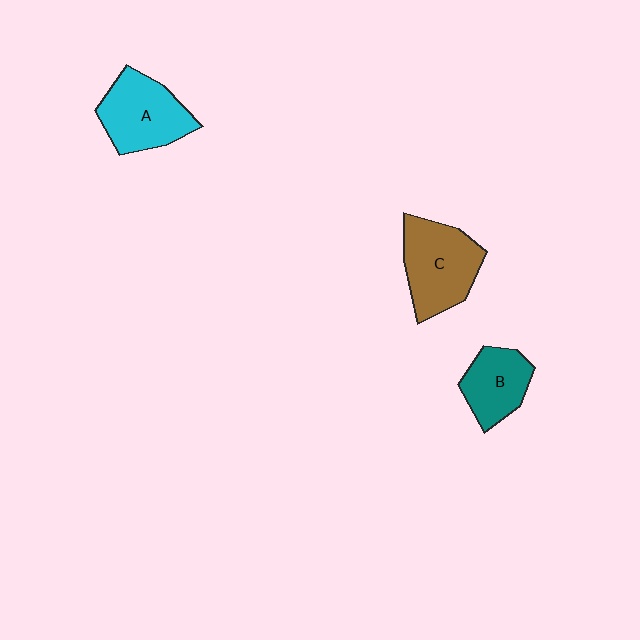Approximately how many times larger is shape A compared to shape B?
Approximately 1.4 times.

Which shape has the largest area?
Shape C (brown).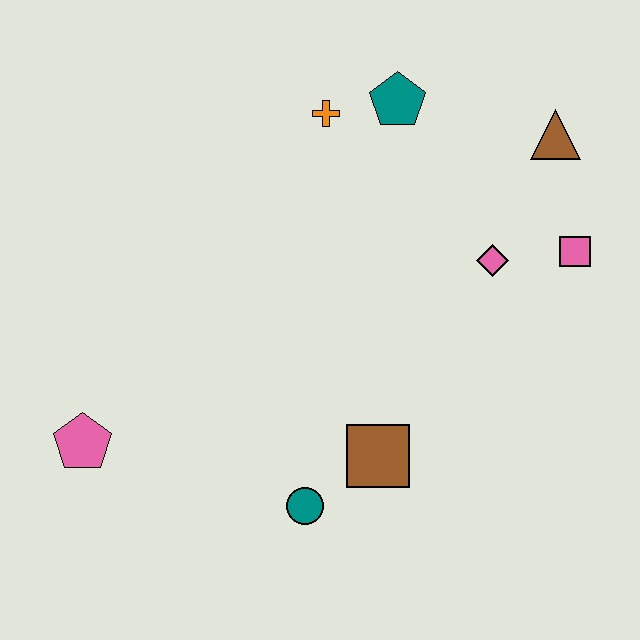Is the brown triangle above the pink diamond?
Yes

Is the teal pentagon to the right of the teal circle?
Yes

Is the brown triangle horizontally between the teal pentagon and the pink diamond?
No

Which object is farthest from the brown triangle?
The pink pentagon is farthest from the brown triangle.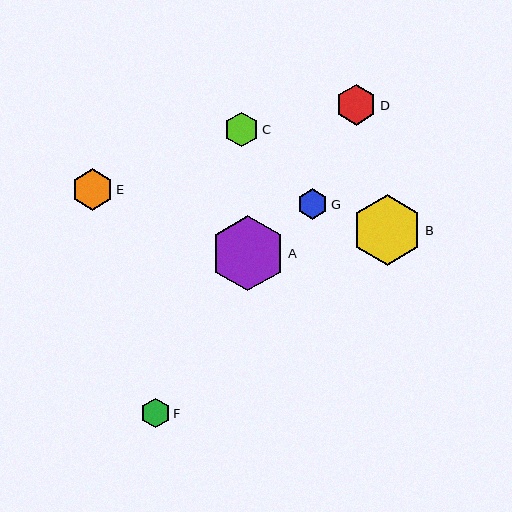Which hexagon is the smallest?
Hexagon F is the smallest with a size of approximately 30 pixels.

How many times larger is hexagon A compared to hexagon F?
Hexagon A is approximately 2.5 times the size of hexagon F.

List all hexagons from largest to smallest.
From largest to smallest: A, B, E, D, C, G, F.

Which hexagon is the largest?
Hexagon A is the largest with a size of approximately 75 pixels.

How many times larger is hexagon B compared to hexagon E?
Hexagon B is approximately 1.7 times the size of hexagon E.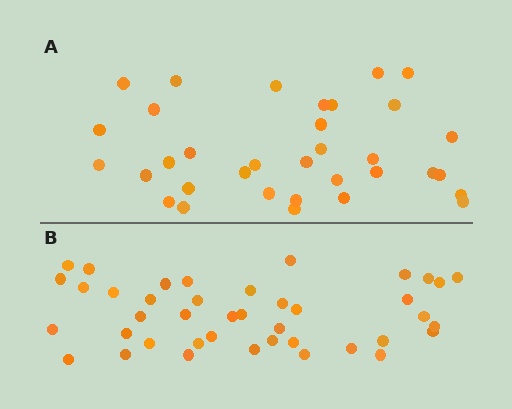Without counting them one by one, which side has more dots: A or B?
Region B (the bottom region) has more dots.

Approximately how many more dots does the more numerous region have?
Region B has roughly 8 or so more dots than region A.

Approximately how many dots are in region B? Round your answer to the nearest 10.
About 40 dots. (The exact count is 41, which rounds to 40.)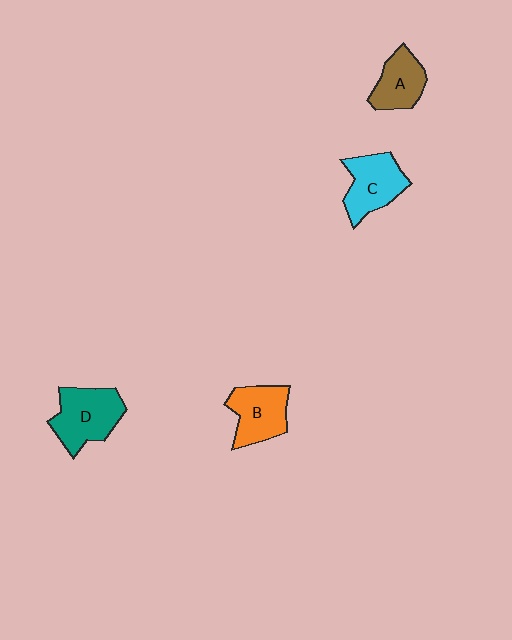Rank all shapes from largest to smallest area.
From largest to smallest: D (teal), C (cyan), B (orange), A (brown).